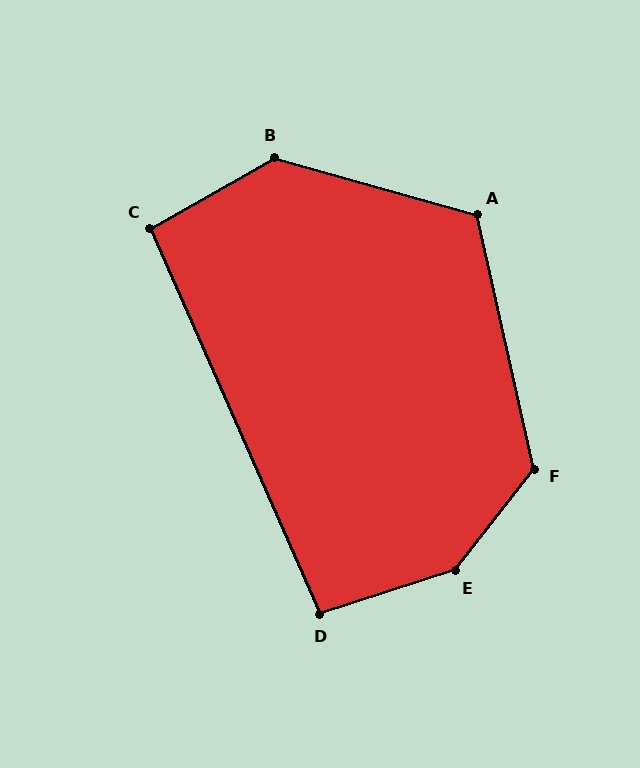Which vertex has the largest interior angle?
E, at approximately 146 degrees.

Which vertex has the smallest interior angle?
C, at approximately 96 degrees.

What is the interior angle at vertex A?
Approximately 118 degrees (obtuse).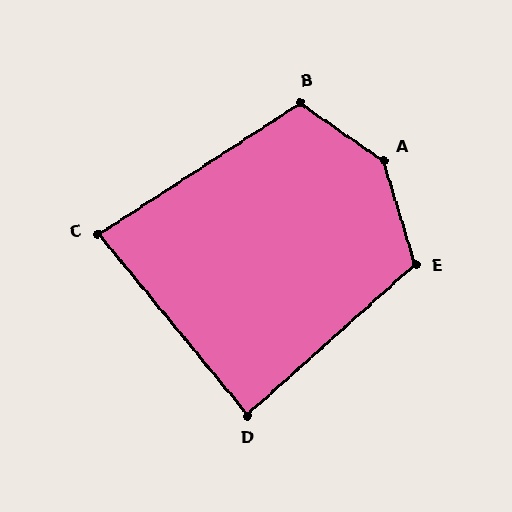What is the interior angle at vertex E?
Approximately 115 degrees (obtuse).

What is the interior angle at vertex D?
Approximately 88 degrees (approximately right).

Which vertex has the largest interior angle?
A, at approximately 141 degrees.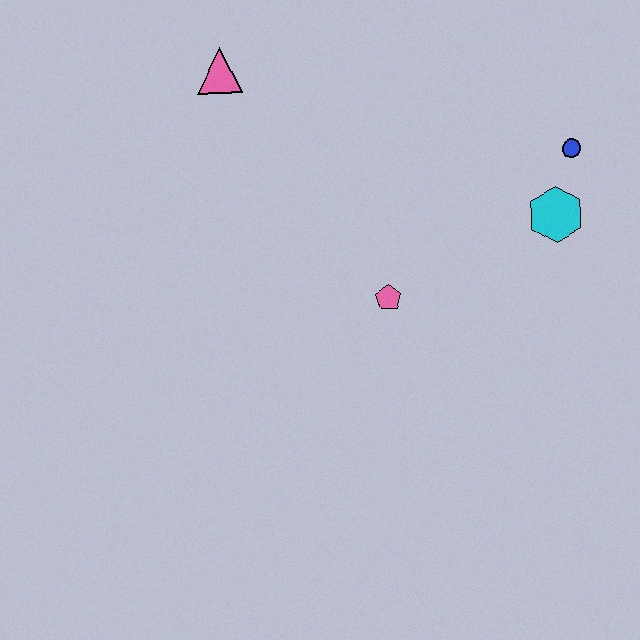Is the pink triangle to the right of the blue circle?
No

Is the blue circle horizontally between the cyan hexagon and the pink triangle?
No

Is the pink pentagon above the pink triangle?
No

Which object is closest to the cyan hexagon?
The blue circle is closest to the cyan hexagon.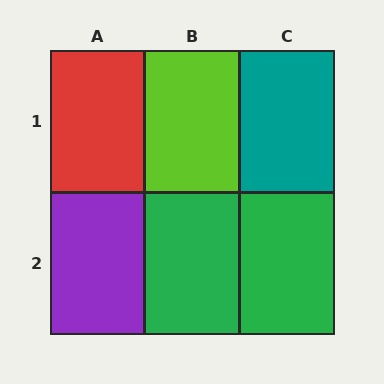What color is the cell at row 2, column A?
Purple.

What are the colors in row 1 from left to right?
Red, lime, teal.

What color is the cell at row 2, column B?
Green.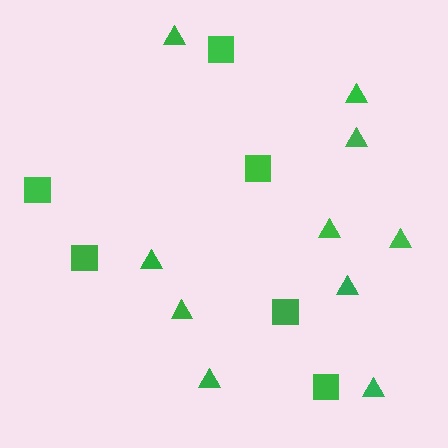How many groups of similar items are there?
There are 2 groups: one group of squares (6) and one group of triangles (10).